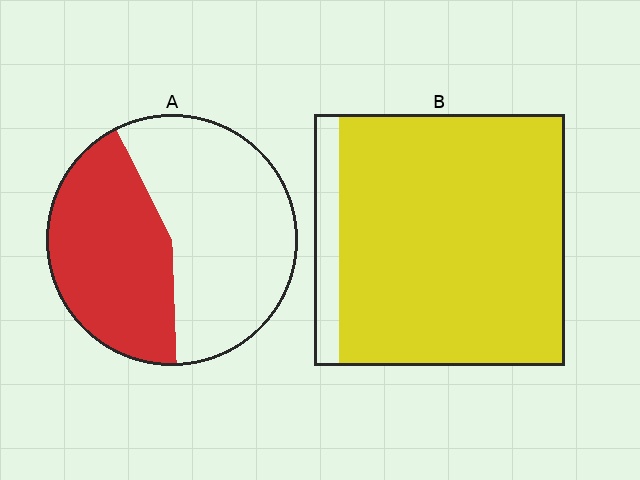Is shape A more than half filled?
No.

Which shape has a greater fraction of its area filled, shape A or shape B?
Shape B.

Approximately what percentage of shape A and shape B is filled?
A is approximately 45% and B is approximately 90%.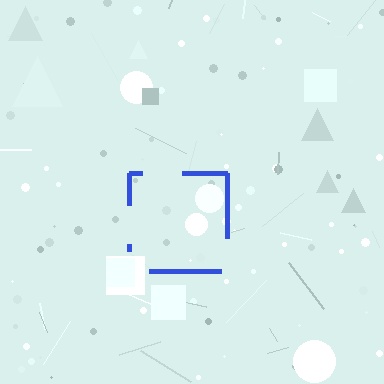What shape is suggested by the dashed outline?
The dashed outline suggests a square.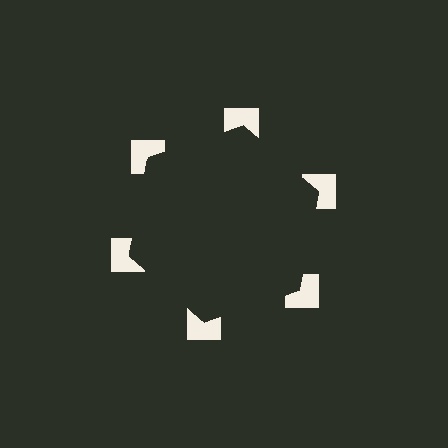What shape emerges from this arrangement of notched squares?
An illusory hexagon — its edges are inferred from the aligned wedge cuts in the notched squares, not physically drawn.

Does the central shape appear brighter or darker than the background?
It typically appears slightly darker than the background, even though no actual brightness change is drawn.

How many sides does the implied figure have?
6 sides.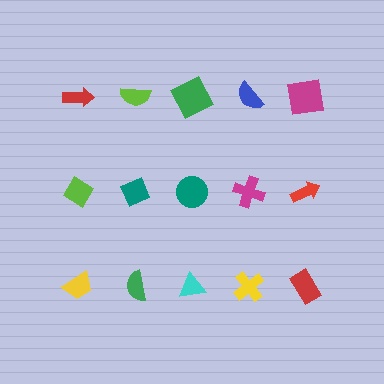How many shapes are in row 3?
5 shapes.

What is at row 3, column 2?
A green semicircle.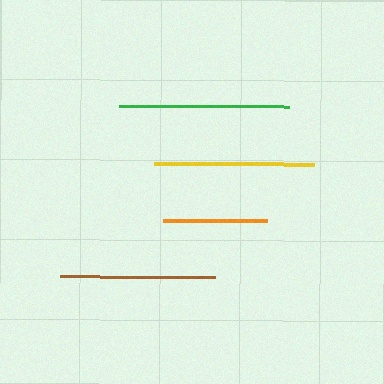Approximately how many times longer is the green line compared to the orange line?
The green line is approximately 1.6 times the length of the orange line.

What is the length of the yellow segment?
The yellow segment is approximately 160 pixels long.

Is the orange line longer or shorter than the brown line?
The brown line is longer than the orange line.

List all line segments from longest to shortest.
From longest to shortest: green, yellow, brown, orange.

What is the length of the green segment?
The green segment is approximately 170 pixels long.